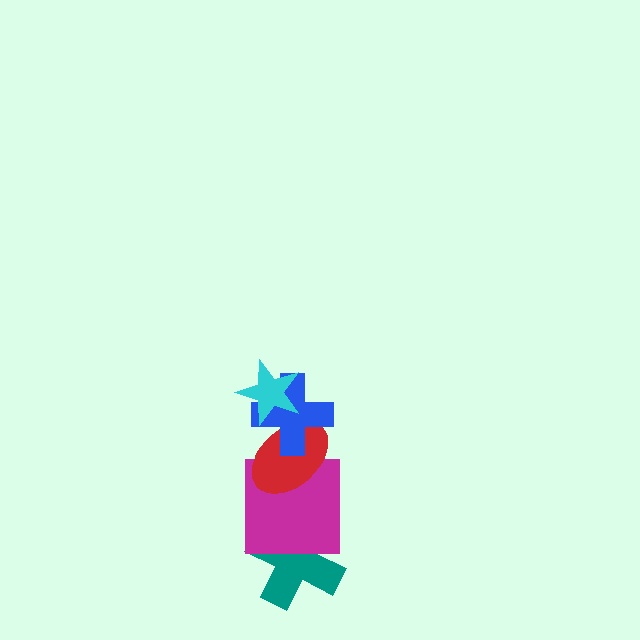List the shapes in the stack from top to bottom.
From top to bottom: the cyan star, the blue cross, the red ellipse, the magenta square, the teal cross.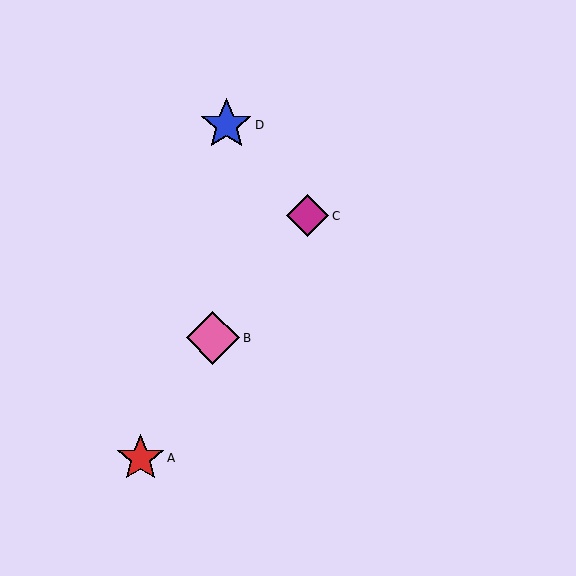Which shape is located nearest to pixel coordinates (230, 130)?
The blue star (labeled D) at (226, 125) is nearest to that location.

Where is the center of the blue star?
The center of the blue star is at (226, 125).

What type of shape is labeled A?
Shape A is a red star.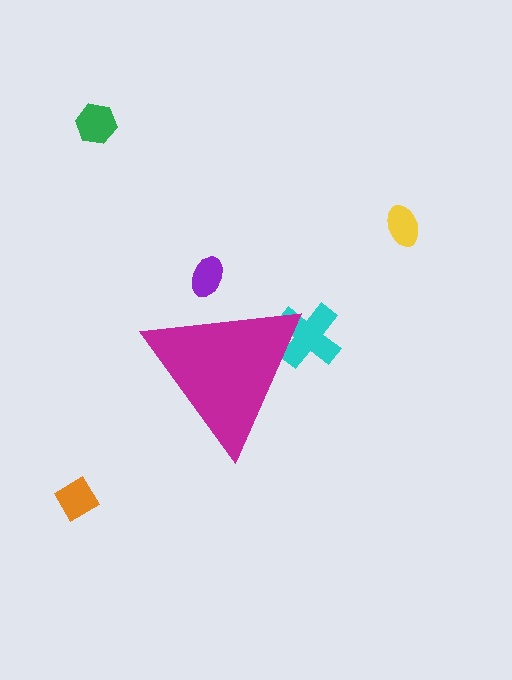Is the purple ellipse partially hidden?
Yes, the purple ellipse is partially hidden behind the magenta triangle.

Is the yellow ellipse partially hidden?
No, the yellow ellipse is fully visible.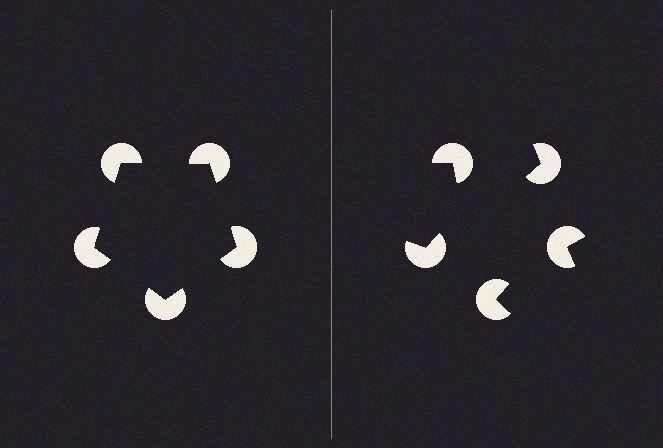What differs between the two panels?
The pac-man discs are positioned identically on both sides; only the wedge orientations differ. On the left they align to a pentagon; on the right they are misaligned.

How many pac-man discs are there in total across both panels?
10 — 5 on each side.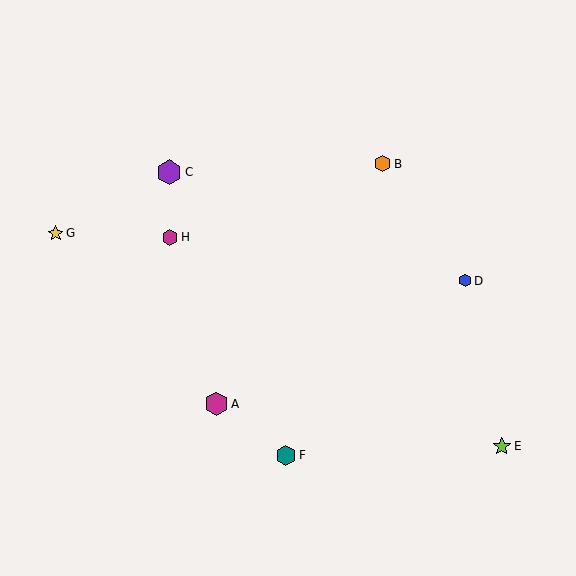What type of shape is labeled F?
Shape F is a teal hexagon.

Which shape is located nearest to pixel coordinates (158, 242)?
The magenta hexagon (labeled H) at (170, 237) is nearest to that location.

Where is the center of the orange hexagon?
The center of the orange hexagon is at (383, 164).